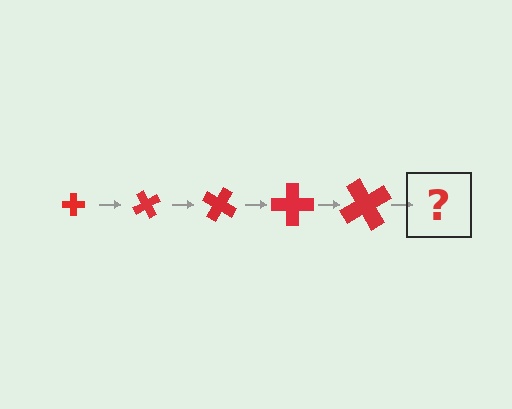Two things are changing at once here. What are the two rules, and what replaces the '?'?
The two rules are that the cross grows larger each step and it rotates 60 degrees each step. The '?' should be a cross, larger than the previous one and rotated 300 degrees from the start.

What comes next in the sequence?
The next element should be a cross, larger than the previous one and rotated 300 degrees from the start.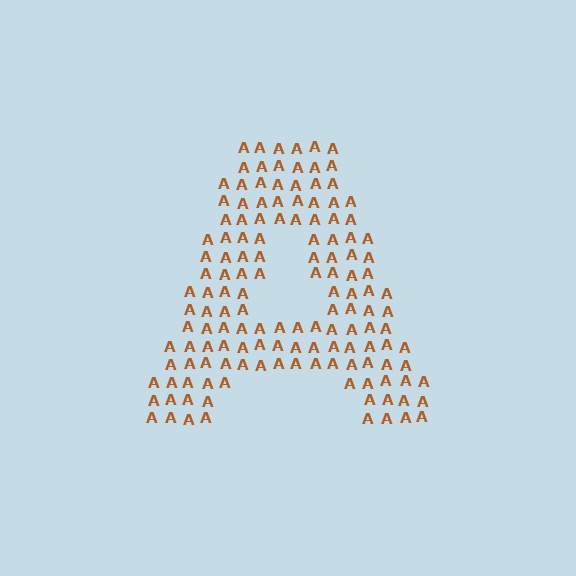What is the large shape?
The large shape is the letter A.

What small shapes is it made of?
It is made of small letter A's.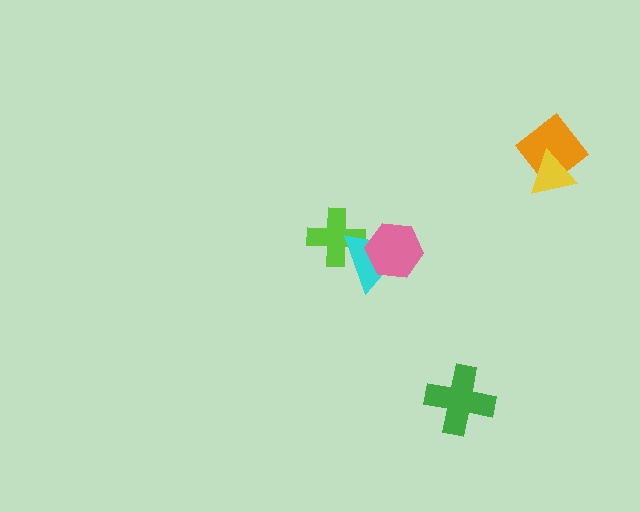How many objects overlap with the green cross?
0 objects overlap with the green cross.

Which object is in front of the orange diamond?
The yellow triangle is in front of the orange diamond.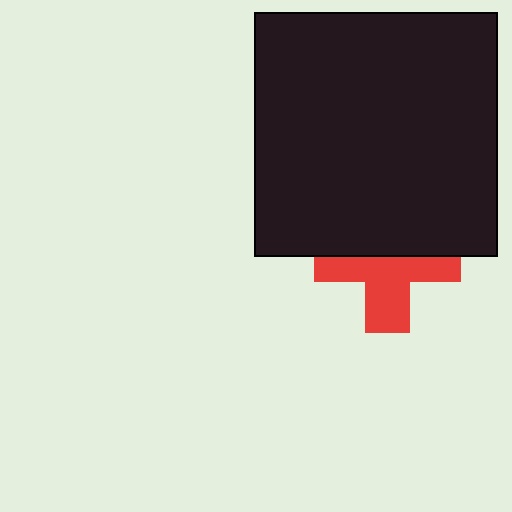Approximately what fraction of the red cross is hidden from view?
Roughly 47% of the red cross is hidden behind the black square.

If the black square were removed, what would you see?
You would see the complete red cross.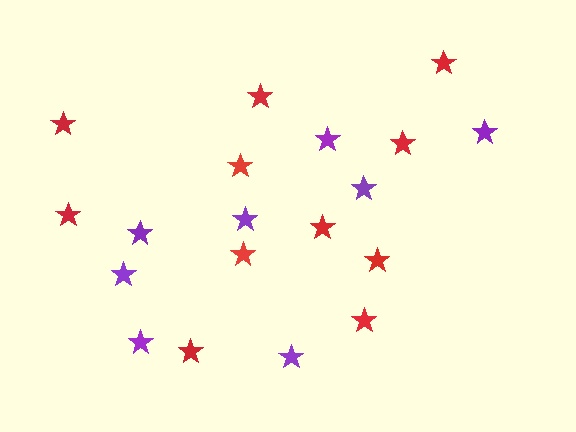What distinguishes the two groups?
There are 2 groups: one group of red stars (11) and one group of purple stars (8).